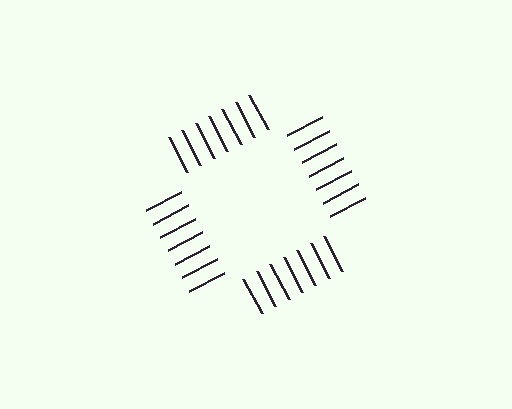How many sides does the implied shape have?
4 sides — the line-ends trace a square.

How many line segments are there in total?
28 — 7 along each of the 4 edges.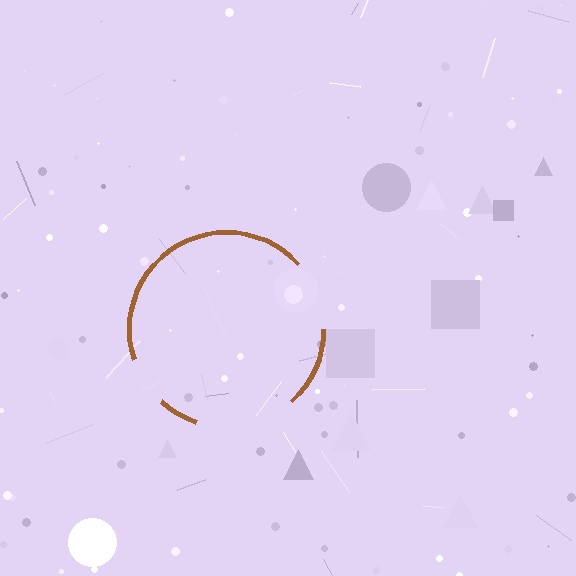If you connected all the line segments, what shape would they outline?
They would outline a circle.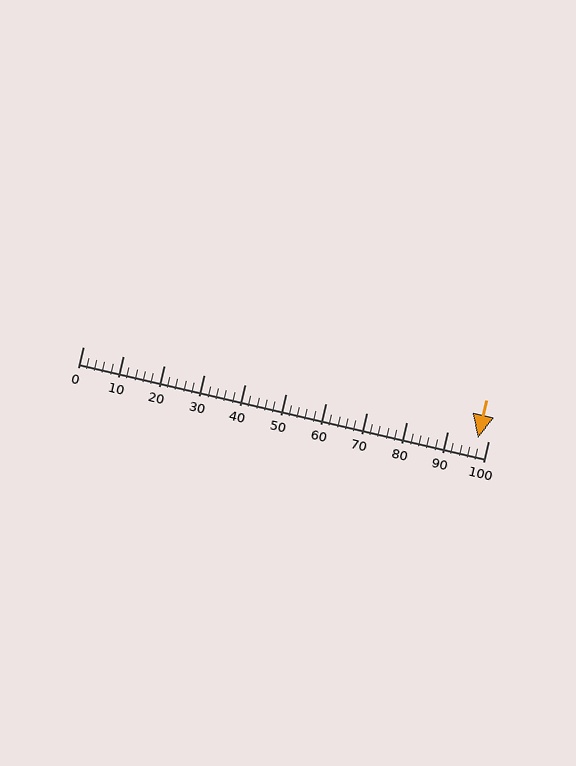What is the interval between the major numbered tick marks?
The major tick marks are spaced 10 units apart.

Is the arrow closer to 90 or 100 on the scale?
The arrow is closer to 100.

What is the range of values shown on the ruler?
The ruler shows values from 0 to 100.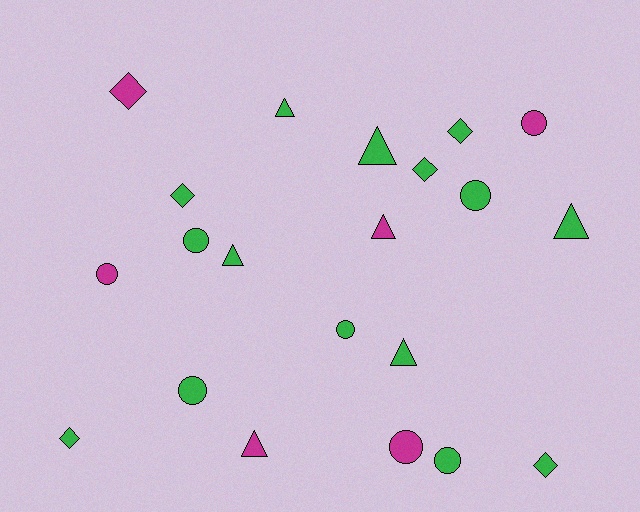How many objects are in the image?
There are 21 objects.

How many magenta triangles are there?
There are 2 magenta triangles.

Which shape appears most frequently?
Circle, with 8 objects.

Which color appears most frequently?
Green, with 15 objects.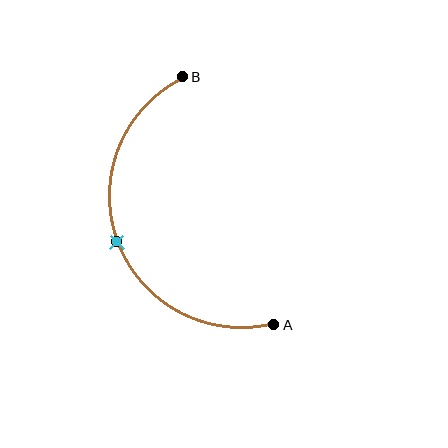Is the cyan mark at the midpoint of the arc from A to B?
Yes. The cyan mark lies on the arc at equal arc-length from both A and B — it is the arc midpoint.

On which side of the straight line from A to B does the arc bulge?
The arc bulges to the left of the straight line connecting A and B.